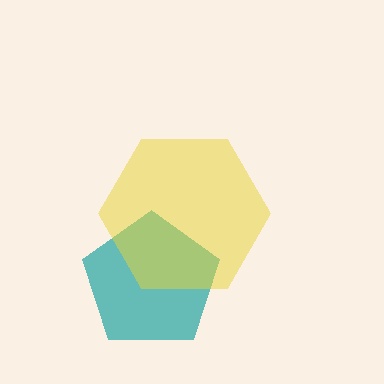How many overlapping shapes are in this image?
There are 2 overlapping shapes in the image.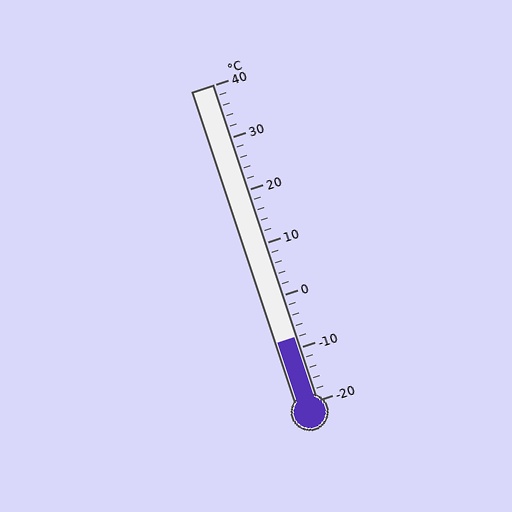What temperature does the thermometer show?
The thermometer shows approximately -8°C.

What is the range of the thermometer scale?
The thermometer scale ranges from -20°C to 40°C.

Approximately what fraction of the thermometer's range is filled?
The thermometer is filled to approximately 20% of its range.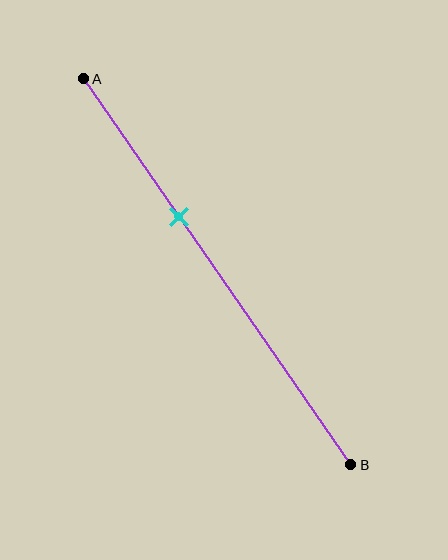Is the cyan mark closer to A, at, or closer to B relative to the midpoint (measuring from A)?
The cyan mark is closer to point A than the midpoint of segment AB.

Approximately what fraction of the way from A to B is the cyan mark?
The cyan mark is approximately 35% of the way from A to B.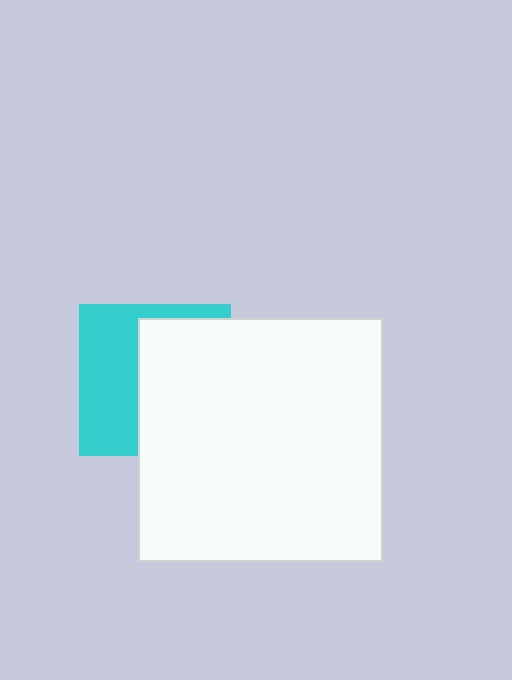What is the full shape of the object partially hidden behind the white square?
The partially hidden object is a cyan square.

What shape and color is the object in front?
The object in front is a white square.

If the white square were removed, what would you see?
You would see the complete cyan square.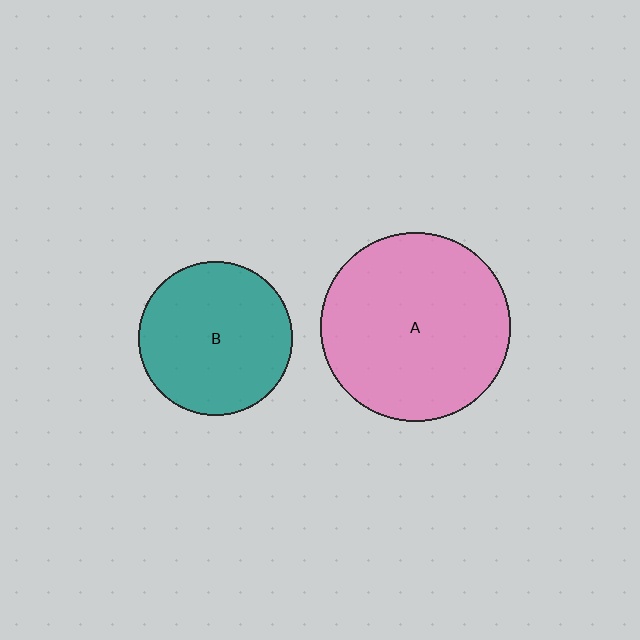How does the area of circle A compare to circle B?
Approximately 1.5 times.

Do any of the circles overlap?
No, none of the circles overlap.